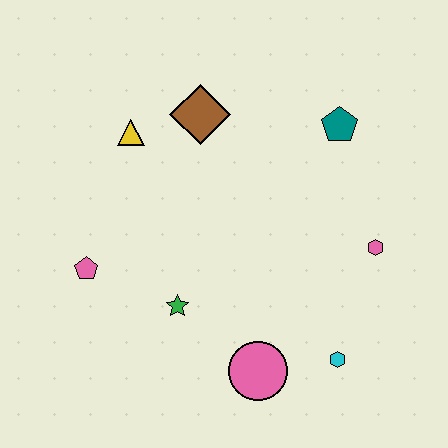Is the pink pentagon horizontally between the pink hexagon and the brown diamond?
No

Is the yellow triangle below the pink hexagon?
No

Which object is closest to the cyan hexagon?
The pink circle is closest to the cyan hexagon.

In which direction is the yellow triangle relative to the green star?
The yellow triangle is above the green star.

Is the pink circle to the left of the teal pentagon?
Yes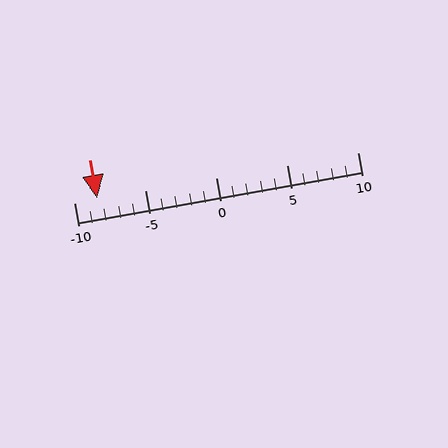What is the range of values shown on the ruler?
The ruler shows values from -10 to 10.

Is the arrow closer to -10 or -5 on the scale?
The arrow is closer to -10.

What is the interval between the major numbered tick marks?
The major tick marks are spaced 5 units apart.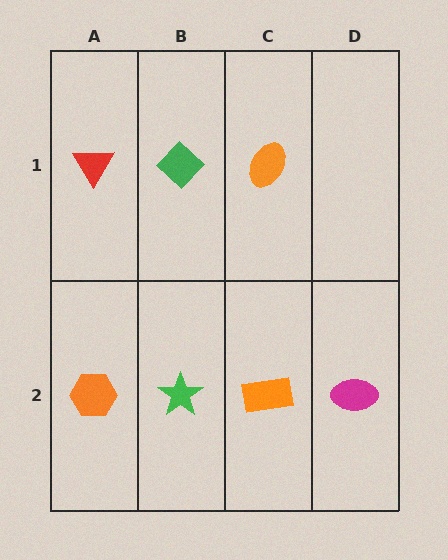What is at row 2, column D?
A magenta ellipse.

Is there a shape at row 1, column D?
No, that cell is empty.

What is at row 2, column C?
An orange rectangle.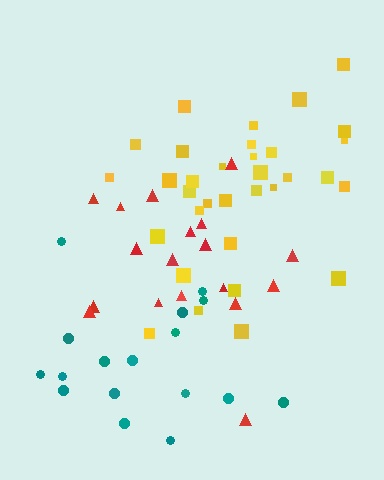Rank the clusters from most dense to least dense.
yellow, red, teal.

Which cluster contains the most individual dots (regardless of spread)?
Yellow (33).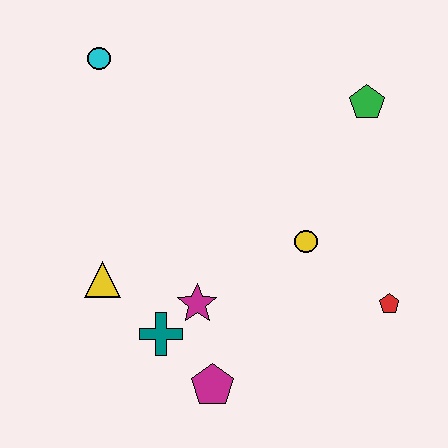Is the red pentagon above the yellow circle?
No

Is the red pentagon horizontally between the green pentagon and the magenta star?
No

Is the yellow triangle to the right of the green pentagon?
No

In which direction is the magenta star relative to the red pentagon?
The magenta star is to the left of the red pentagon.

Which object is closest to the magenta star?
The teal cross is closest to the magenta star.